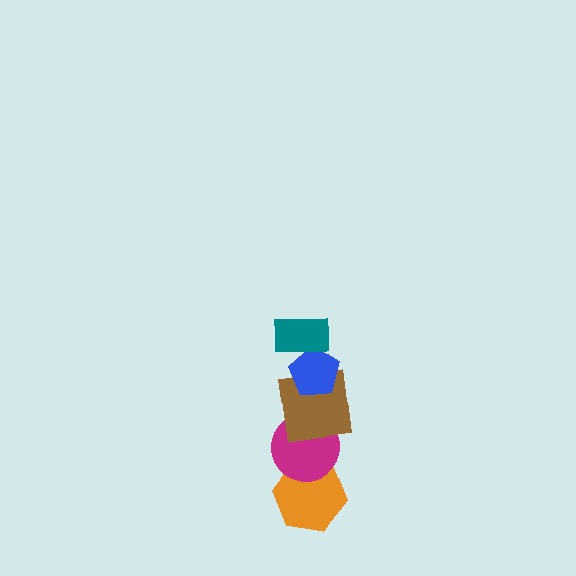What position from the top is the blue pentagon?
The blue pentagon is 2nd from the top.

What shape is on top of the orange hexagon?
The magenta circle is on top of the orange hexagon.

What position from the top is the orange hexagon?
The orange hexagon is 5th from the top.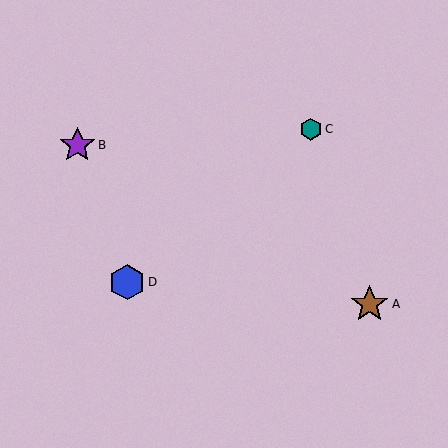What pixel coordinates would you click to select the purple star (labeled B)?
Click at (77, 145) to select the purple star B.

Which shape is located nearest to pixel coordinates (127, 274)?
The blue hexagon (labeled D) at (127, 282) is nearest to that location.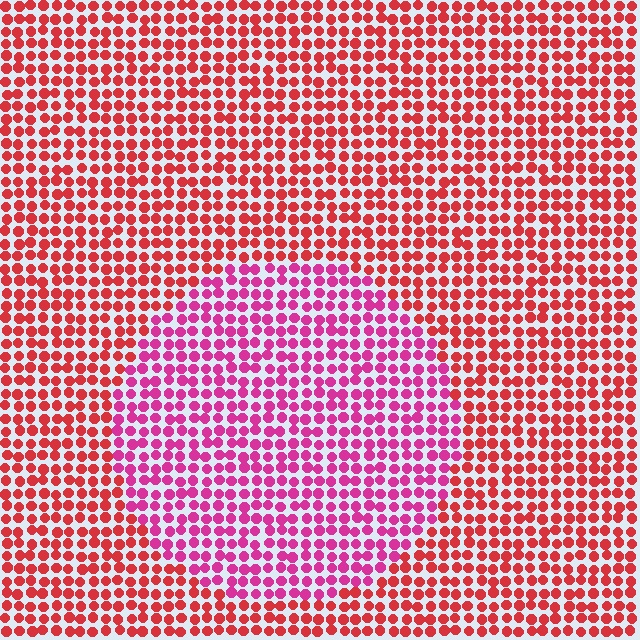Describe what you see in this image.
The image is filled with small red elements in a uniform arrangement. A circle-shaped region is visible where the elements are tinted to a slightly different hue, forming a subtle color boundary.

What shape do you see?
I see a circle.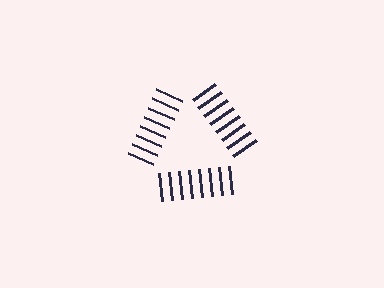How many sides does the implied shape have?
3 sides — the line-ends trace a triangle.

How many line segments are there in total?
24 — 8 along each of the 3 edges.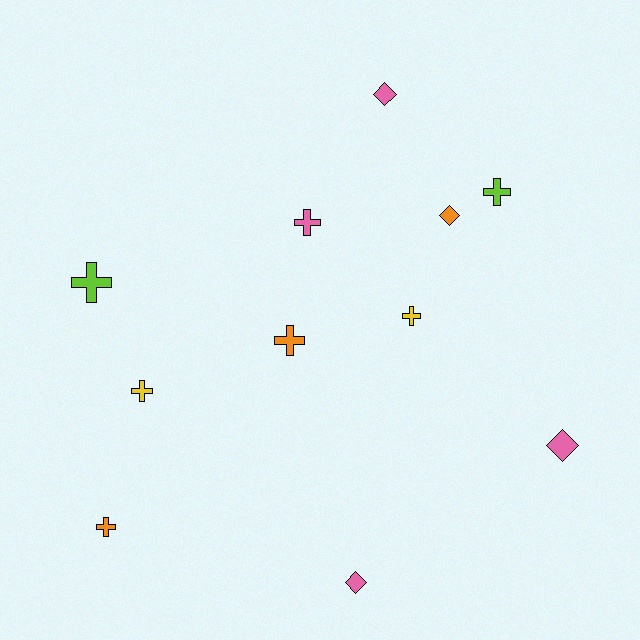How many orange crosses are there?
There are 2 orange crosses.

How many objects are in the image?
There are 11 objects.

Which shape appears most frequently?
Cross, with 7 objects.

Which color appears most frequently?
Pink, with 4 objects.